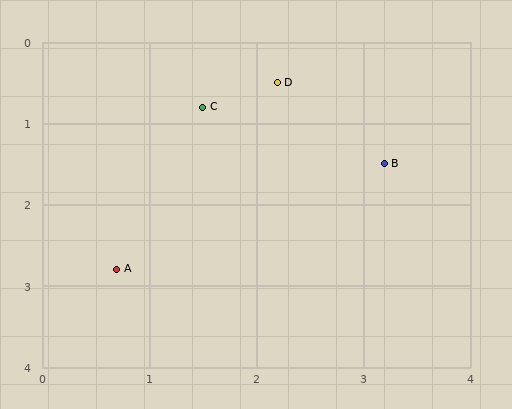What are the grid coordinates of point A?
Point A is at approximately (0.7, 2.8).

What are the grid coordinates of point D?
Point D is at approximately (2.2, 0.5).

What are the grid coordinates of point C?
Point C is at approximately (1.5, 0.8).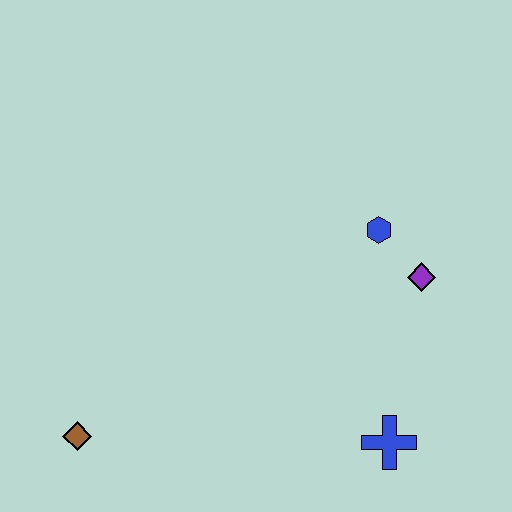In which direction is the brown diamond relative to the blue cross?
The brown diamond is to the left of the blue cross.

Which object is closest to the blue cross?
The purple diamond is closest to the blue cross.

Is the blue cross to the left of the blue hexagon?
No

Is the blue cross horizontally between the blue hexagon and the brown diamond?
No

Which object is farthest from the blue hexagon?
The brown diamond is farthest from the blue hexagon.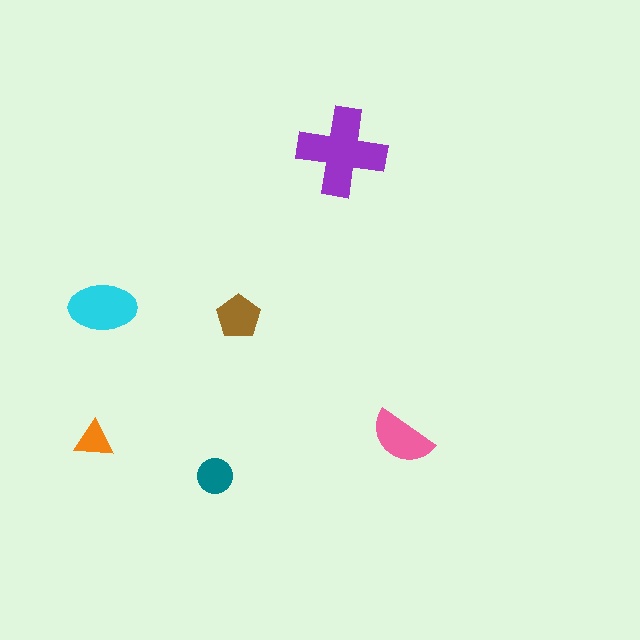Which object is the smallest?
The orange triangle.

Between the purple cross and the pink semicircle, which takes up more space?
The purple cross.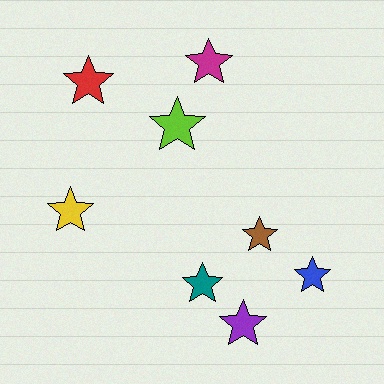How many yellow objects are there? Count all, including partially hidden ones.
There is 1 yellow object.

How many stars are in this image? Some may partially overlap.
There are 8 stars.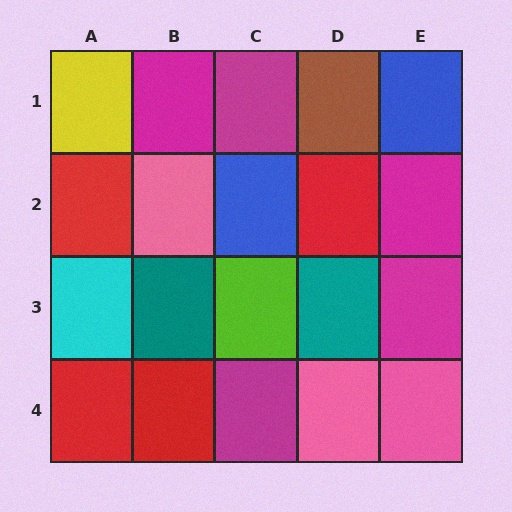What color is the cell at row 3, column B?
Teal.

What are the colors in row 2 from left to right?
Red, pink, blue, red, magenta.